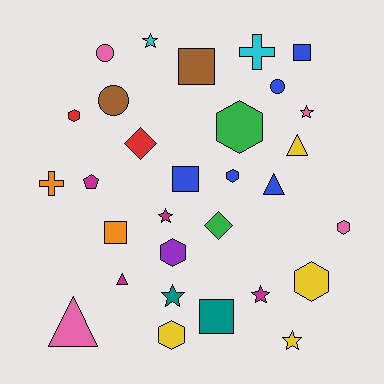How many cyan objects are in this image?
There are 2 cyan objects.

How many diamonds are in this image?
There are 2 diamonds.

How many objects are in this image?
There are 30 objects.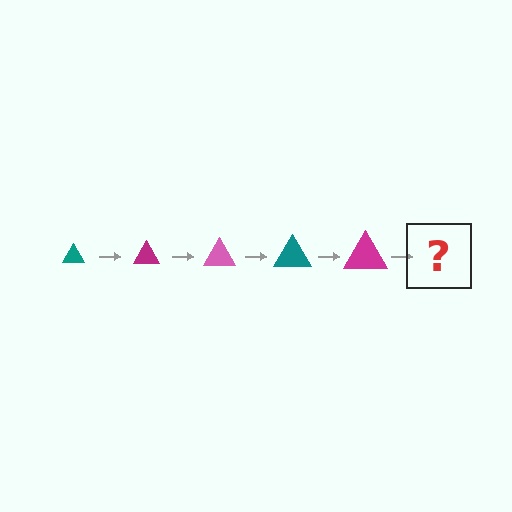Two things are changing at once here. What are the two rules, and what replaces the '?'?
The two rules are that the triangle grows larger each step and the color cycles through teal, magenta, and pink. The '?' should be a pink triangle, larger than the previous one.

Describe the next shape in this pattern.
It should be a pink triangle, larger than the previous one.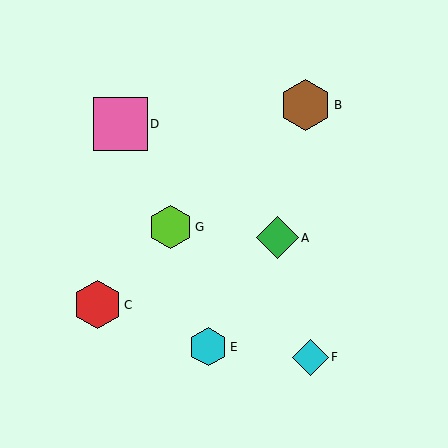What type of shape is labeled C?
Shape C is a red hexagon.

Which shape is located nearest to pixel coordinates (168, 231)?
The lime hexagon (labeled G) at (171, 227) is nearest to that location.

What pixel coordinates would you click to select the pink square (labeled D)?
Click at (120, 124) to select the pink square D.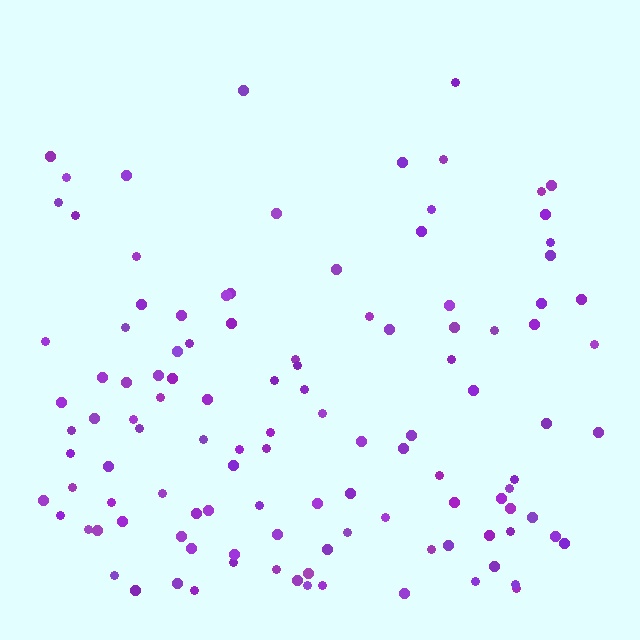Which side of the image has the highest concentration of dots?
The bottom.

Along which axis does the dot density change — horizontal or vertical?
Vertical.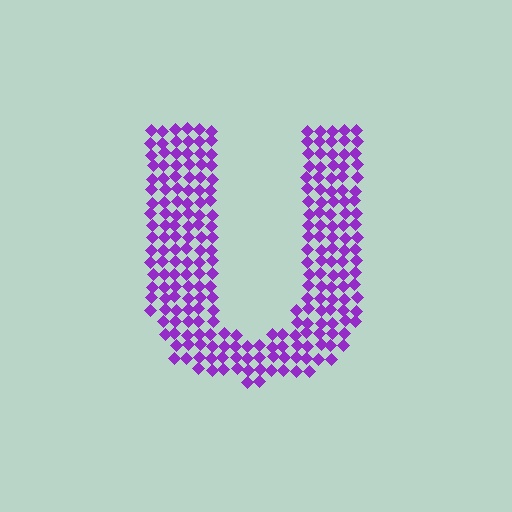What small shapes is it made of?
It is made of small diamonds.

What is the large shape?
The large shape is the letter U.